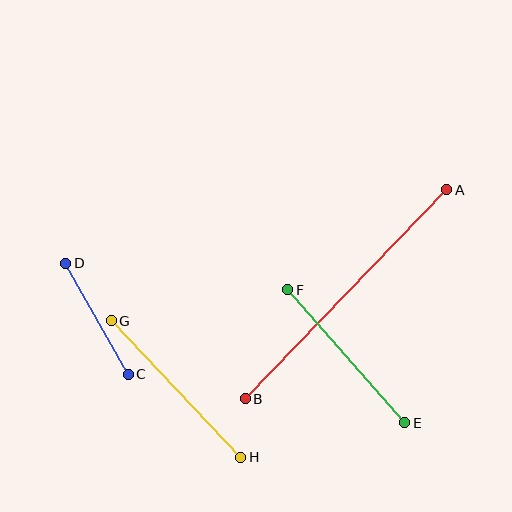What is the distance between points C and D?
The distance is approximately 127 pixels.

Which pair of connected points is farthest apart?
Points A and B are farthest apart.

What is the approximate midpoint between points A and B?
The midpoint is at approximately (346, 294) pixels.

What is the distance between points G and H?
The distance is approximately 188 pixels.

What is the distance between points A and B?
The distance is approximately 290 pixels.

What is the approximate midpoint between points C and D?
The midpoint is at approximately (97, 319) pixels.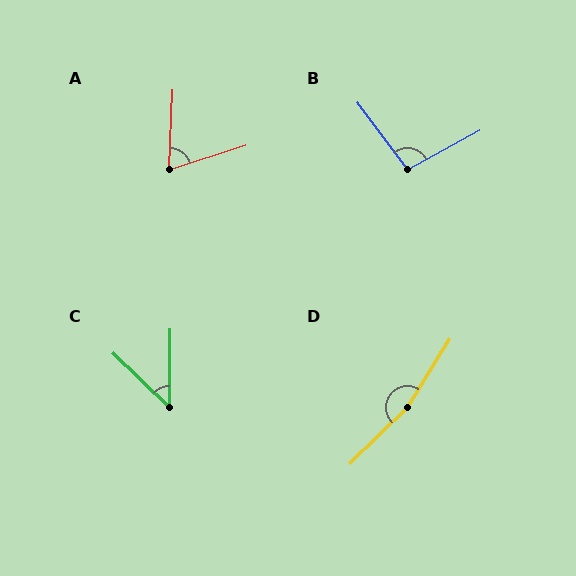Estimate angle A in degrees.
Approximately 70 degrees.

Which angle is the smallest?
C, at approximately 47 degrees.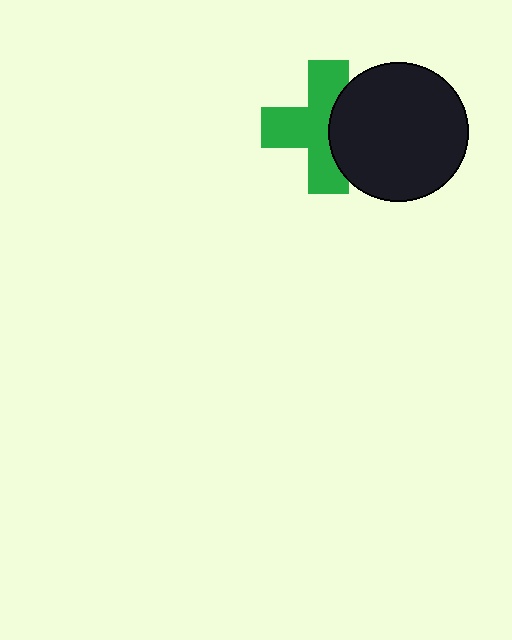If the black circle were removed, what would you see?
You would see the complete green cross.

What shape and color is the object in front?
The object in front is a black circle.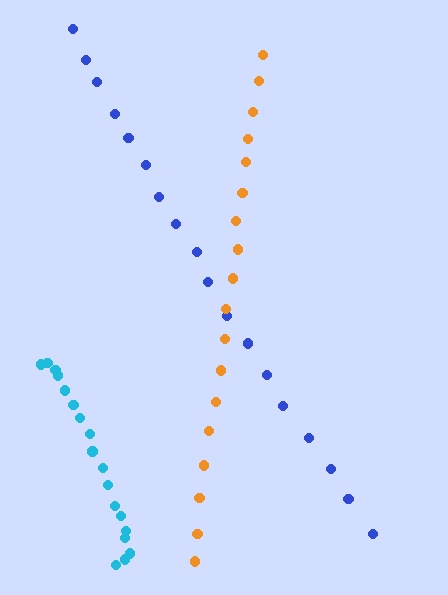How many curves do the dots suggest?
There are 3 distinct paths.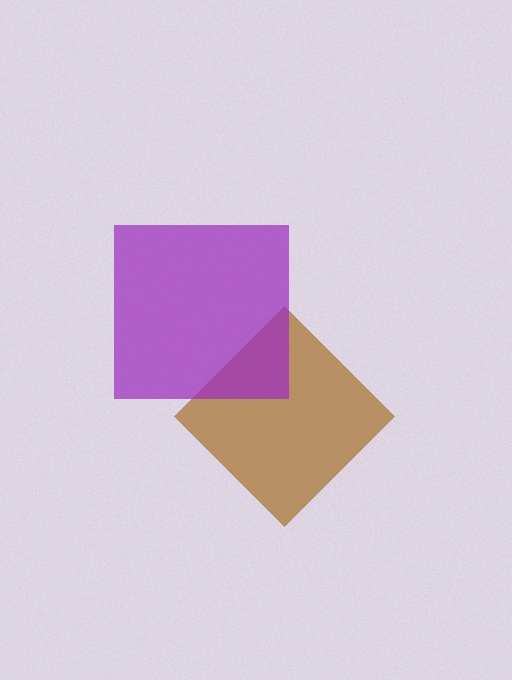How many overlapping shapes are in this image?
There are 2 overlapping shapes in the image.